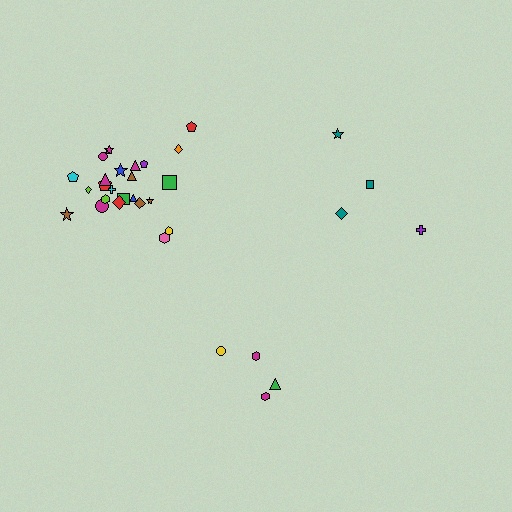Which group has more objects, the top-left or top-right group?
The top-left group.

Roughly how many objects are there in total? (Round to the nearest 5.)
Roughly 35 objects in total.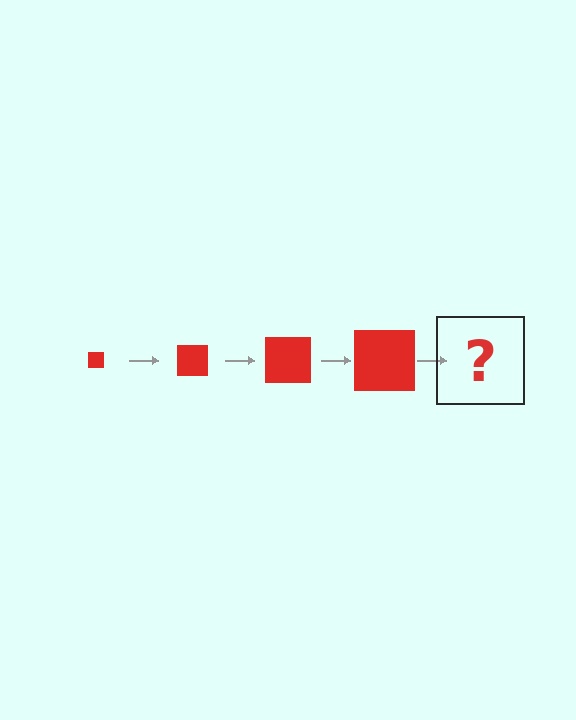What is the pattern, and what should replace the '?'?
The pattern is that the square gets progressively larger each step. The '?' should be a red square, larger than the previous one.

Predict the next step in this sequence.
The next step is a red square, larger than the previous one.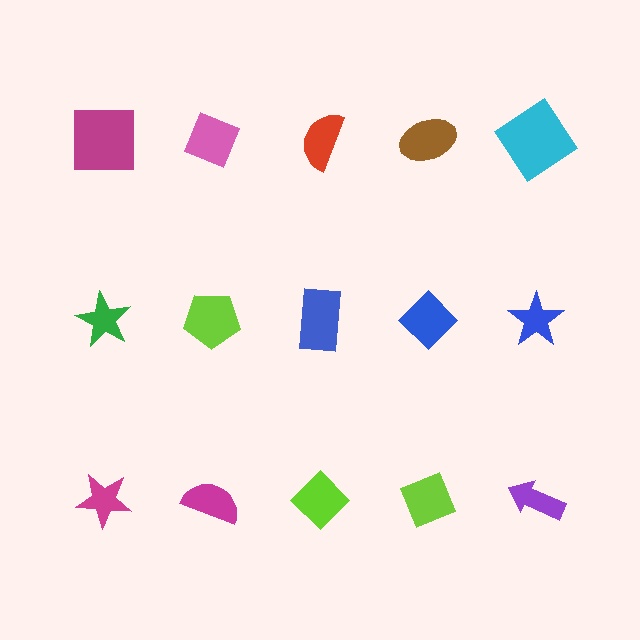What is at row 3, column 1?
A magenta star.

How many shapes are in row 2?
5 shapes.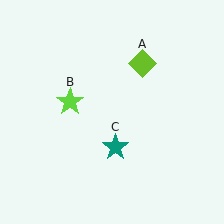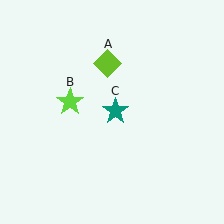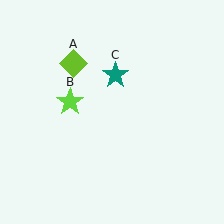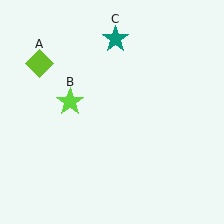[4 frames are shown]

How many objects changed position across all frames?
2 objects changed position: lime diamond (object A), teal star (object C).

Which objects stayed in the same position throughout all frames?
Lime star (object B) remained stationary.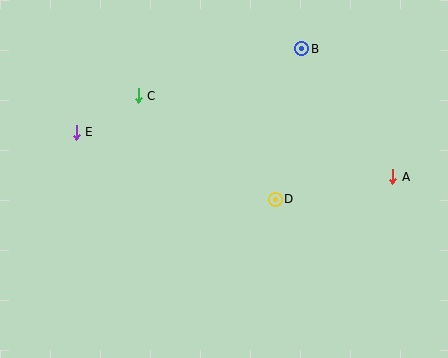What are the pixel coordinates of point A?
Point A is at (393, 177).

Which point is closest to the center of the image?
Point D at (275, 199) is closest to the center.